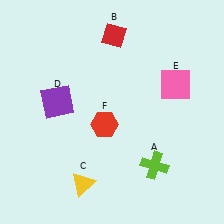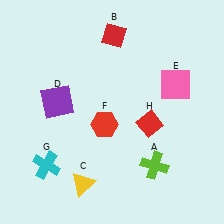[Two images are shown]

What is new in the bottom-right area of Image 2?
A red diamond (H) was added in the bottom-right area of Image 2.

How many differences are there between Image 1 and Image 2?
There are 2 differences between the two images.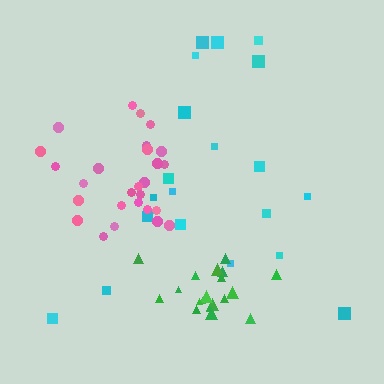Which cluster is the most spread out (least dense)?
Cyan.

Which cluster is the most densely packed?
Green.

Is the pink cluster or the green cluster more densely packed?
Green.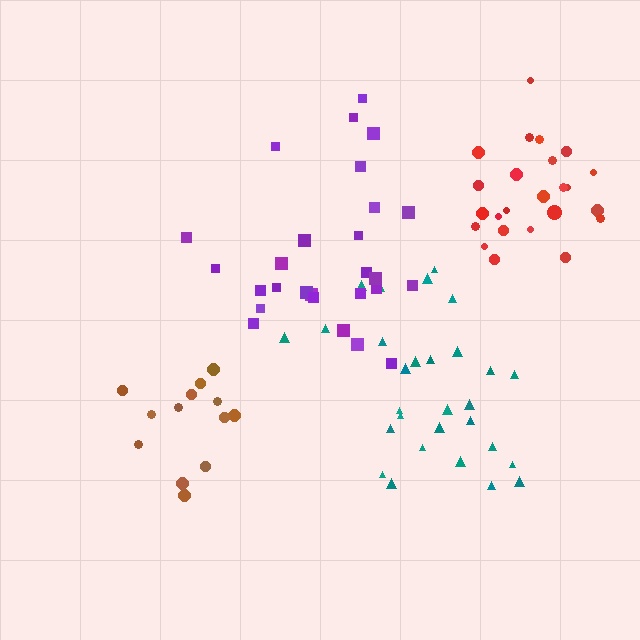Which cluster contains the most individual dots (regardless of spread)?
Teal (29).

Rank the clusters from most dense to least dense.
red, brown, teal, purple.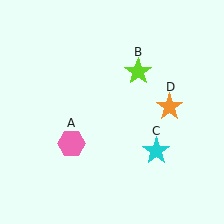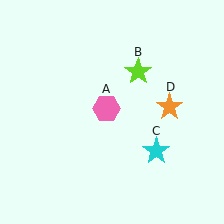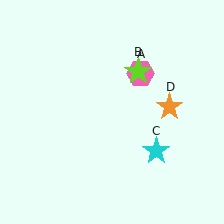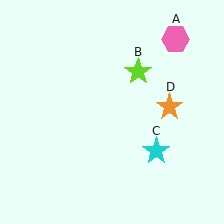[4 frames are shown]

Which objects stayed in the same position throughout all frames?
Lime star (object B) and cyan star (object C) and orange star (object D) remained stationary.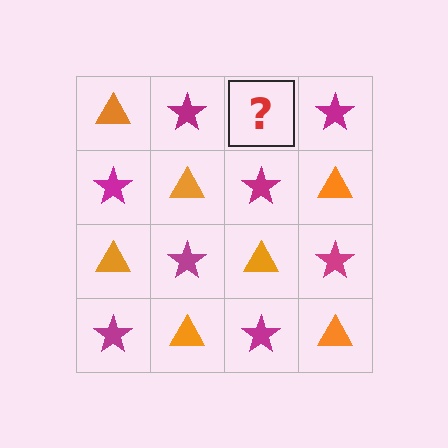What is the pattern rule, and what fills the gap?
The rule is that it alternates orange triangle and magenta star in a checkerboard pattern. The gap should be filled with an orange triangle.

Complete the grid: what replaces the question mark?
The question mark should be replaced with an orange triangle.